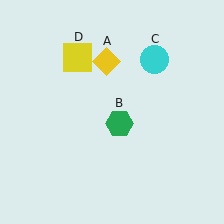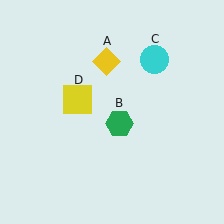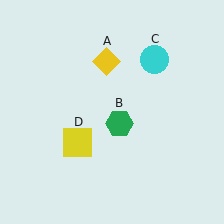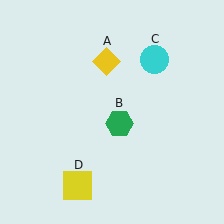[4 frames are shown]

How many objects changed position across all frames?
1 object changed position: yellow square (object D).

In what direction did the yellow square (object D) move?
The yellow square (object D) moved down.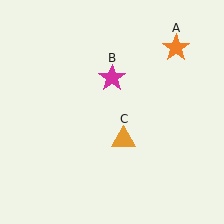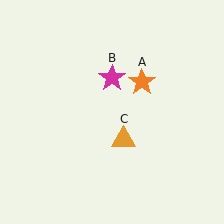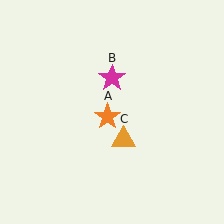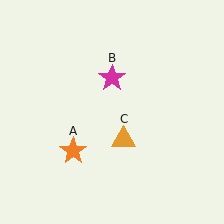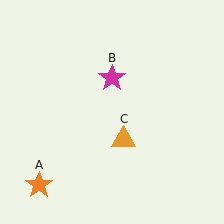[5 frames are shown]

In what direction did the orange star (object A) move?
The orange star (object A) moved down and to the left.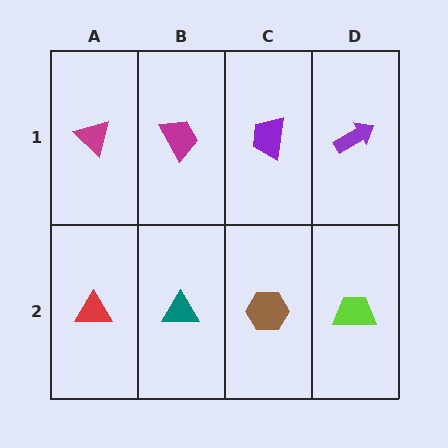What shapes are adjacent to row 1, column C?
A brown hexagon (row 2, column C), a magenta trapezoid (row 1, column B), a purple arrow (row 1, column D).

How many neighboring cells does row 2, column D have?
2.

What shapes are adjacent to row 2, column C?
A purple trapezoid (row 1, column C), a teal triangle (row 2, column B), a lime trapezoid (row 2, column D).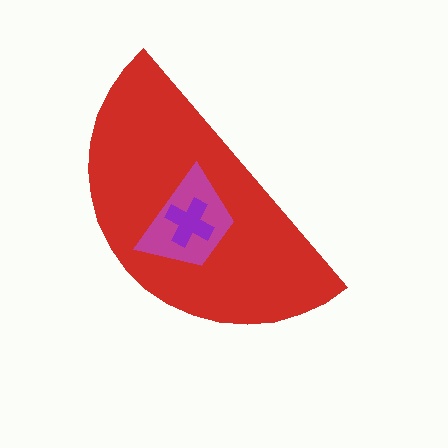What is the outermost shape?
The red semicircle.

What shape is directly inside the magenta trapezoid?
The purple cross.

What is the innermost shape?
The purple cross.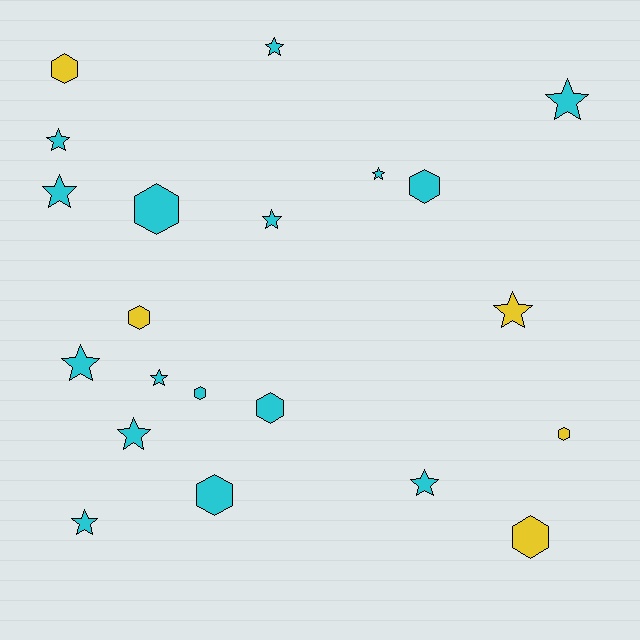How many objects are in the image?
There are 21 objects.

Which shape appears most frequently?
Star, with 12 objects.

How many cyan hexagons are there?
There are 5 cyan hexagons.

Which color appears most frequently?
Cyan, with 16 objects.